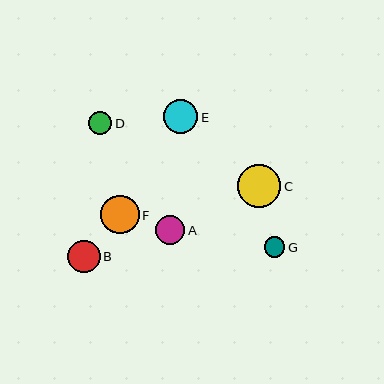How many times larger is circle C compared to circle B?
Circle C is approximately 1.3 times the size of circle B.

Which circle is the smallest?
Circle G is the smallest with a size of approximately 20 pixels.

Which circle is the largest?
Circle C is the largest with a size of approximately 43 pixels.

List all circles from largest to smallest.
From largest to smallest: C, F, E, B, A, D, G.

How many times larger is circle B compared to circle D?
Circle B is approximately 1.4 times the size of circle D.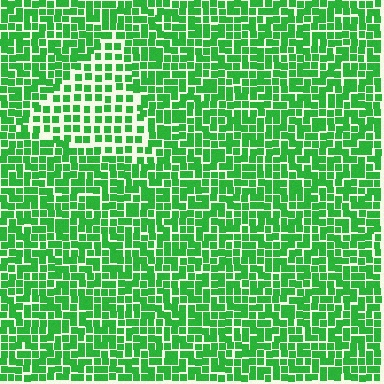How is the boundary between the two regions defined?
The boundary is defined by a change in element density (approximately 1.8x ratio). All elements are the same color, size, and shape.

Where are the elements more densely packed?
The elements are more densely packed outside the triangle boundary.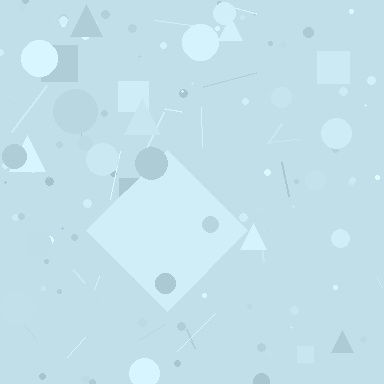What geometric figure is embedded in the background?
A diamond is embedded in the background.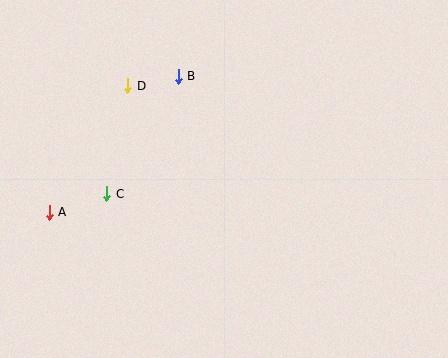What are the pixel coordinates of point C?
Point C is at (107, 194).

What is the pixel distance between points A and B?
The distance between A and B is 187 pixels.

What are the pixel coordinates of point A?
Point A is at (49, 212).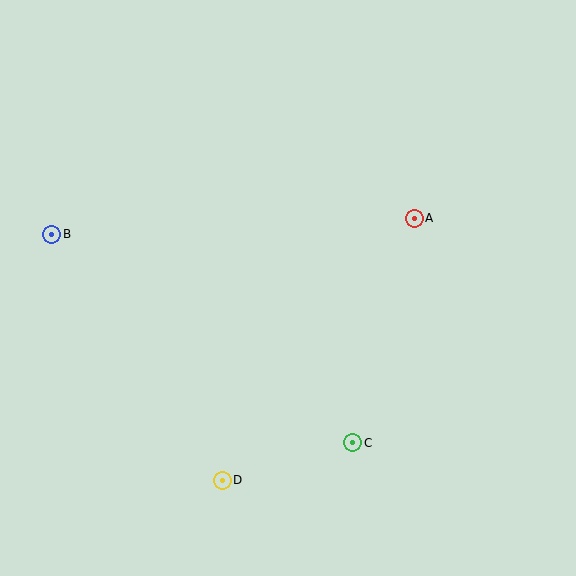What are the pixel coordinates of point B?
Point B is at (52, 234).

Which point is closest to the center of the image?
Point A at (414, 218) is closest to the center.